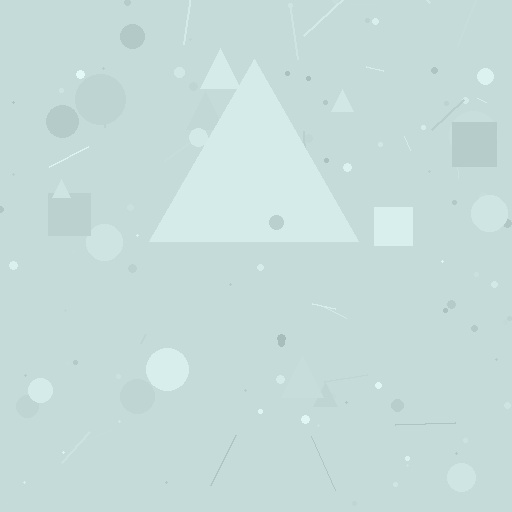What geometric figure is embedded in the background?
A triangle is embedded in the background.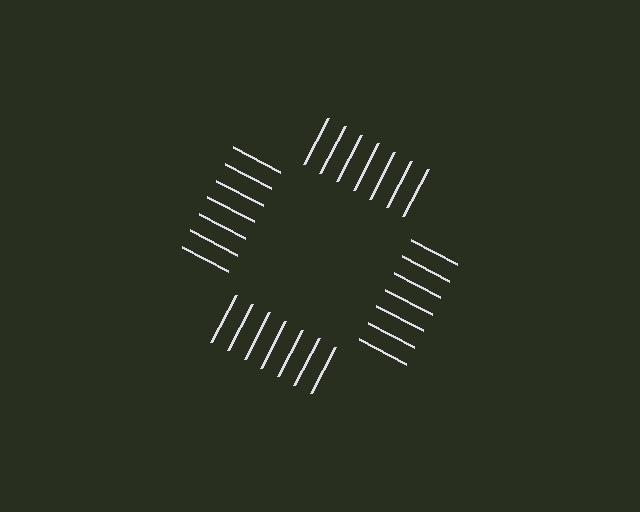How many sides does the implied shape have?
4 sides — the line-ends trace a square.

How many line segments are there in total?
28 — 7 along each of the 4 edges.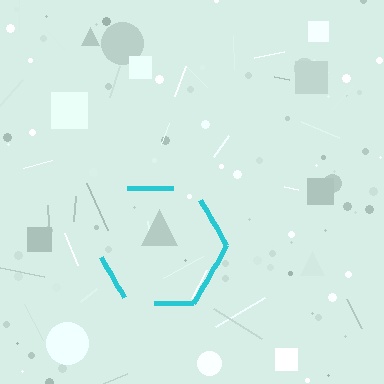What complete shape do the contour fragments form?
The contour fragments form a hexagon.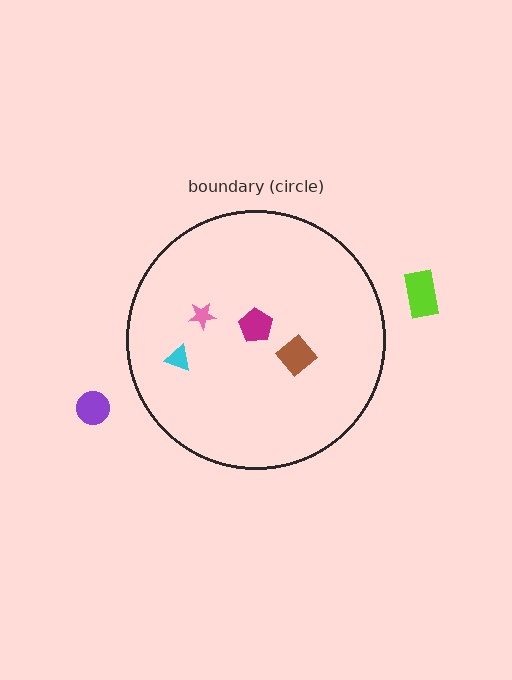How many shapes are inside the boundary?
4 inside, 2 outside.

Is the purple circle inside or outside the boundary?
Outside.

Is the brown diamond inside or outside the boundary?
Inside.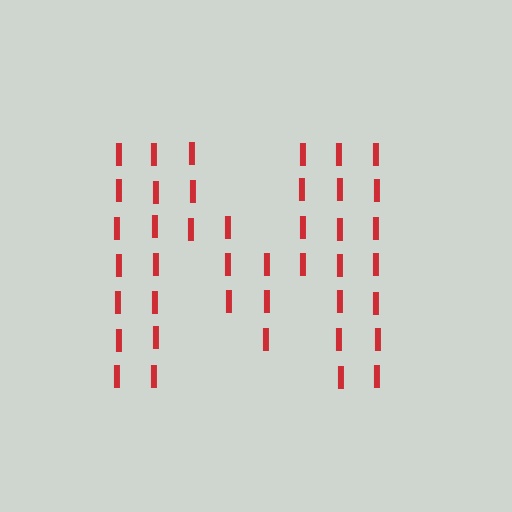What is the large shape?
The large shape is the letter M.